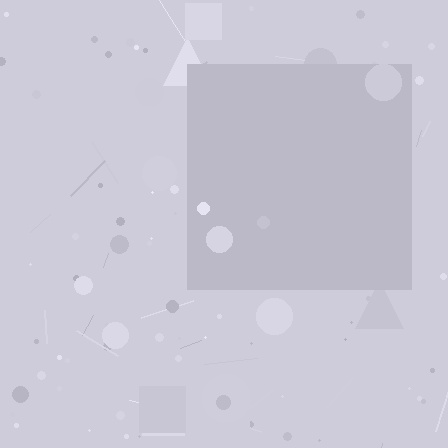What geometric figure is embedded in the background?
A square is embedded in the background.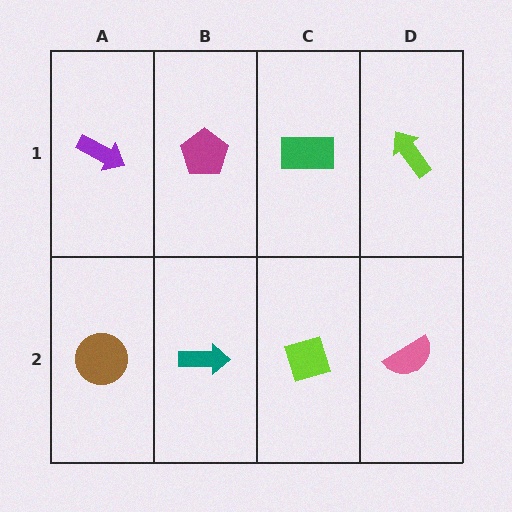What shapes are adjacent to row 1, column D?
A pink semicircle (row 2, column D), a green rectangle (row 1, column C).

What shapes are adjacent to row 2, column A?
A purple arrow (row 1, column A), a teal arrow (row 2, column B).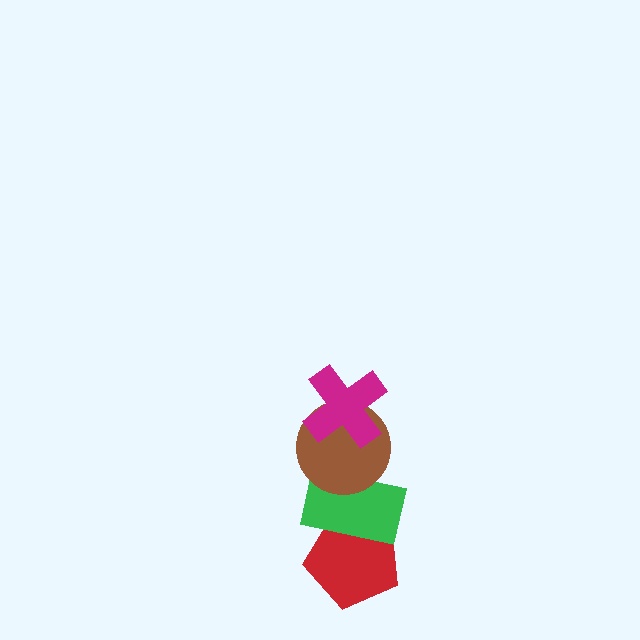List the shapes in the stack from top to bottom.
From top to bottom: the magenta cross, the brown circle, the green rectangle, the red pentagon.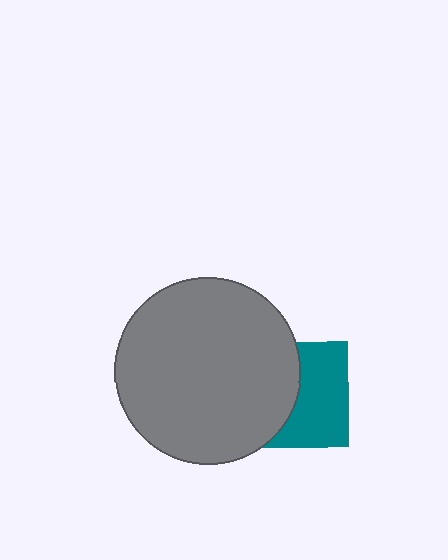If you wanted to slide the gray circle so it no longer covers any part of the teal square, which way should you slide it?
Slide it left — that is the most direct way to separate the two shapes.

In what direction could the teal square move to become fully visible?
The teal square could move right. That would shift it out from behind the gray circle entirely.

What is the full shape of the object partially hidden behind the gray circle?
The partially hidden object is a teal square.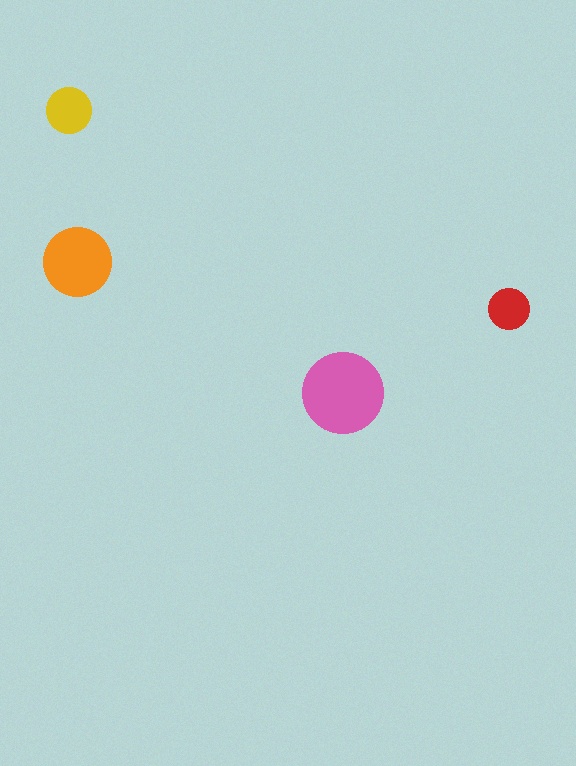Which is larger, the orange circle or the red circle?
The orange one.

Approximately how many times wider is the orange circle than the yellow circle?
About 1.5 times wider.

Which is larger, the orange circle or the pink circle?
The pink one.